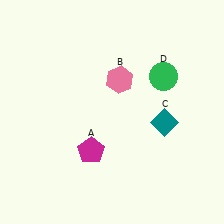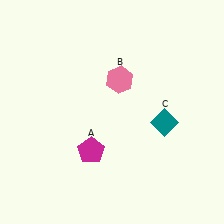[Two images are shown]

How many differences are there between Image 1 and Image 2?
There is 1 difference between the two images.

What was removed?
The green circle (D) was removed in Image 2.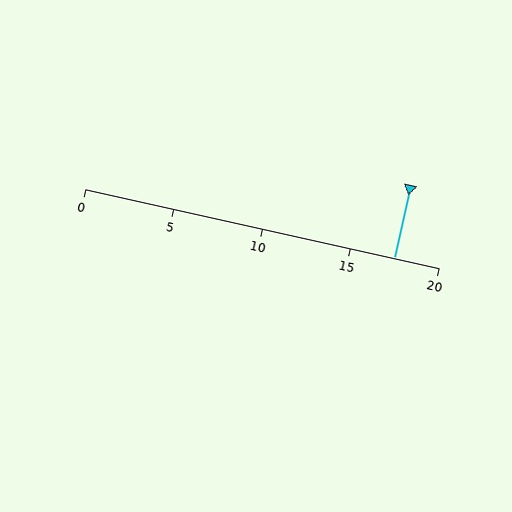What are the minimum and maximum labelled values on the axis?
The axis runs from 0 to 20.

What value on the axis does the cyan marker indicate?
The marker indicates approximately 17.5.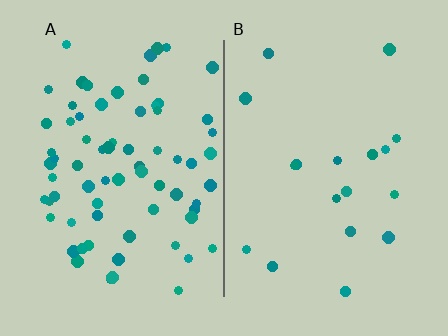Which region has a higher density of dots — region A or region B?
A (the left).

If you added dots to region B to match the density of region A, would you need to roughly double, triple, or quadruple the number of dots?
Approximately quadruple.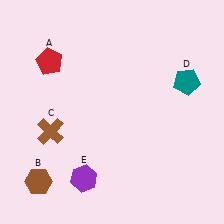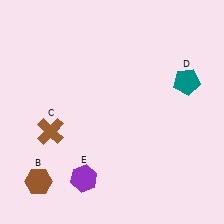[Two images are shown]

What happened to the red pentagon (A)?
The red pentagon (A) was removed in Image 2. It was in the top-left area of Image 1.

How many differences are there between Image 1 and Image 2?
There is 1 difference between the two images.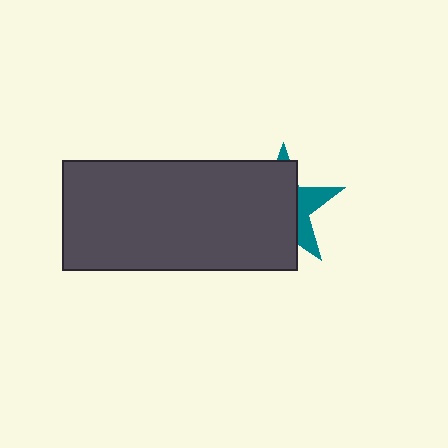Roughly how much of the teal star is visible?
A small part of it is visible (roughly 31%).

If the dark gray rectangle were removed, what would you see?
You would see the complete teal star.